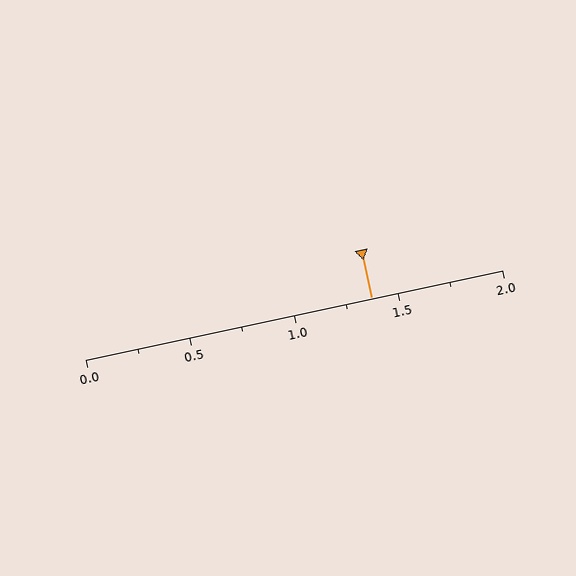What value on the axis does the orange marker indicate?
The marker indicates approximately 1.38.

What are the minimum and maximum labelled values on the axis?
The axis runs from 0.0 to 2.0.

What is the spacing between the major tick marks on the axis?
The major ticks are spaced 0.5 apart.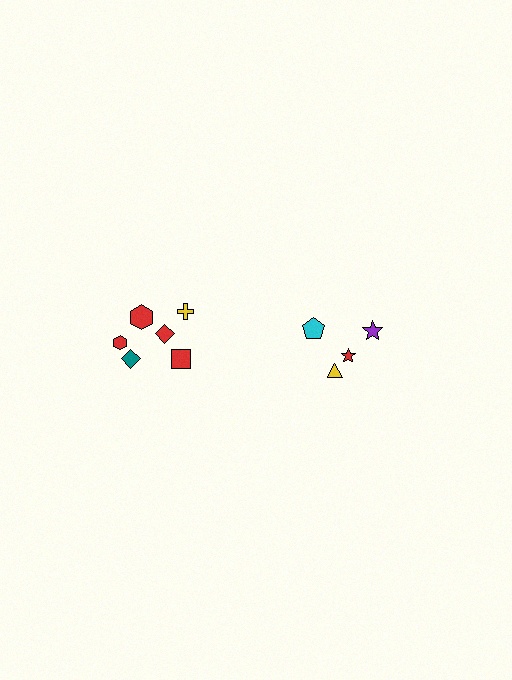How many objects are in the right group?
There are 4 objects.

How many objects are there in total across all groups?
There are 10 objects.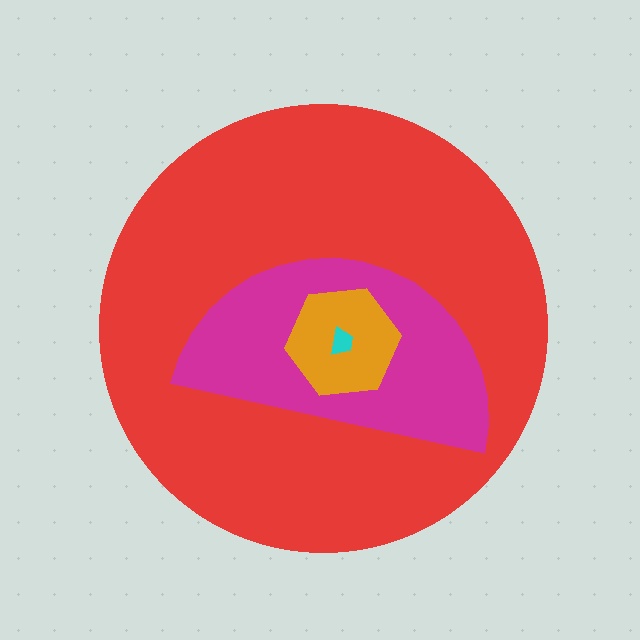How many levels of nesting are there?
4.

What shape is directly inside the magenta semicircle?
The orange hexagon.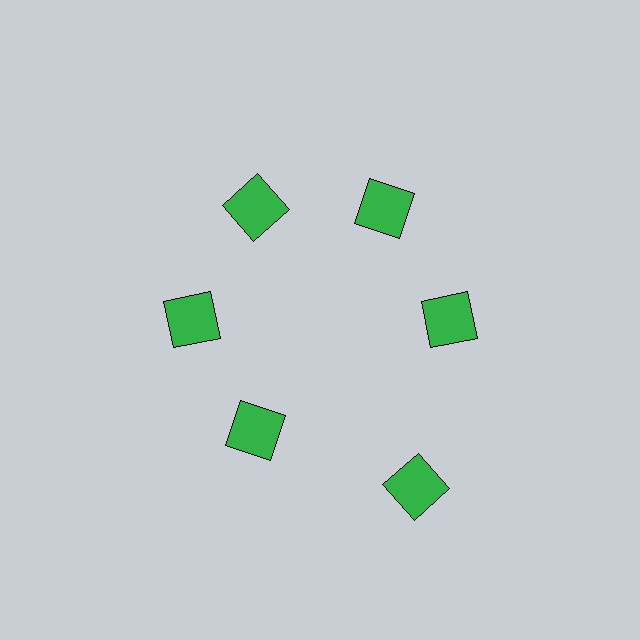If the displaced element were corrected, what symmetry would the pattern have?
It would have 6-fold rotational symmetry — the pattern would map onto itself every 60 degrees.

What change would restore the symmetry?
The symmetry would be restored by moving it inward, back onto the ring so that all 6 squares sit at equal angles and equal distance from the center.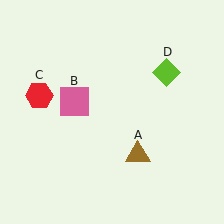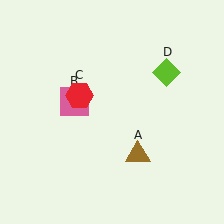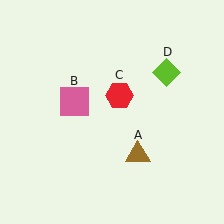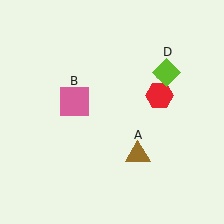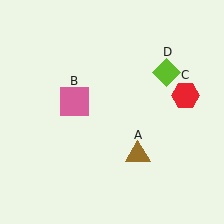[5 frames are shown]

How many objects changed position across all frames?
1 object changed position: red hexagon (object C).